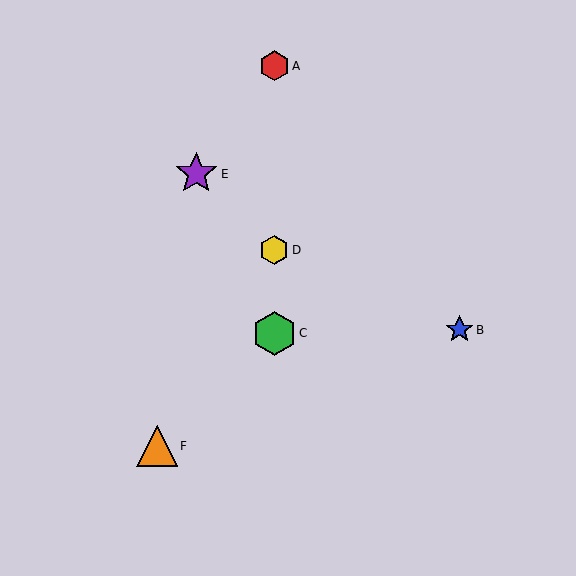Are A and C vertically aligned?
Yes, both are at x≈274.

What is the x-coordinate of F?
Object F is at x≈157.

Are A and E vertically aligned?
No, A is at x≈274 and E is at x≈196.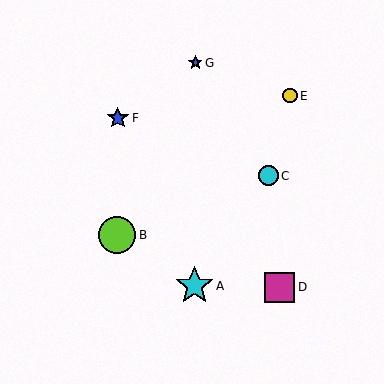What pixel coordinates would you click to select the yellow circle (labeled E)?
Click at (290, 96) to select the yellow circle E.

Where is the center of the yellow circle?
The center of the yellow circle is at (290, 96).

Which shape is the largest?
The cyan star (labeled A) is the largest.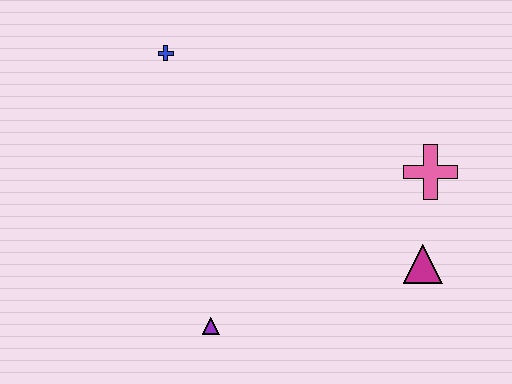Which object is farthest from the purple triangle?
The blue cross is farthest from the purple triangle.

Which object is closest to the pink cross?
The magenta triangle is closest to the pink cross.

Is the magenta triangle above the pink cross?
No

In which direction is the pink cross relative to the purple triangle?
The pink cross is to the right of the purple triangle.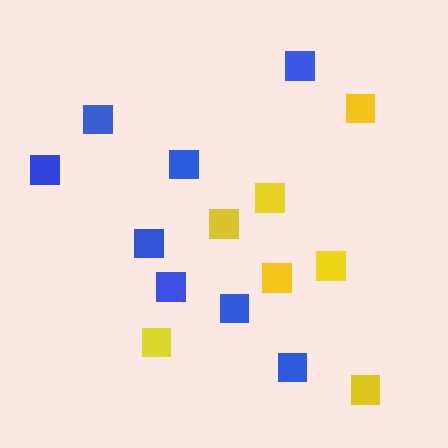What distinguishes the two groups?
There are 2 groups: one group of yellow squares (7) and one group of blue squares (8).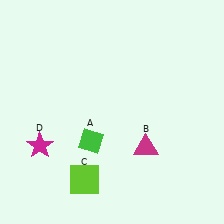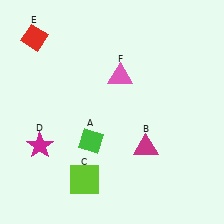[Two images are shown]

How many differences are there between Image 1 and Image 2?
There are 2 differences between the two images.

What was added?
A red diamond (E), a pink triangle (F) were added in Image 2.